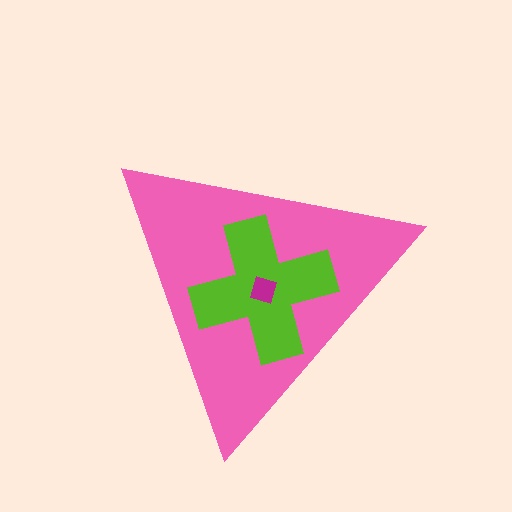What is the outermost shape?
The pink triangle.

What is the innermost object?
The magenta diamond.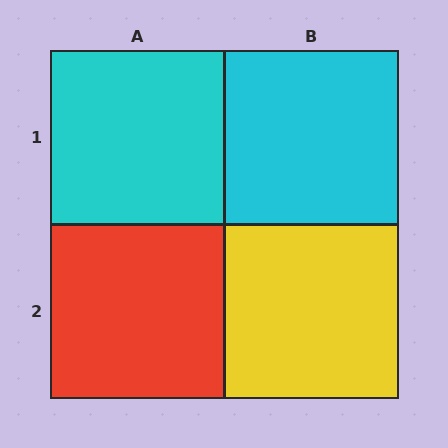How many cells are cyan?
2 cells are cyan.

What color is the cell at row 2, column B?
Yellow.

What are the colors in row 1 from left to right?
Cyan, cyan.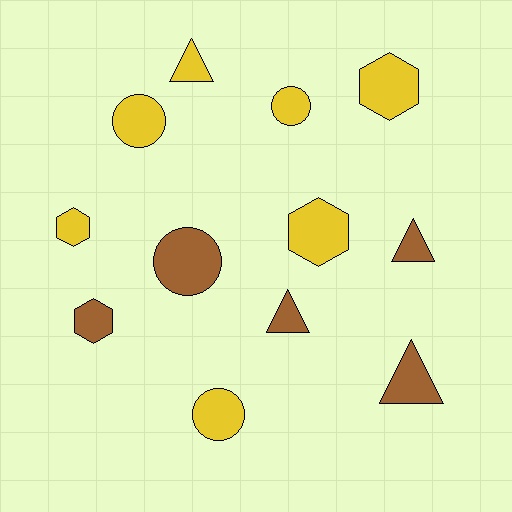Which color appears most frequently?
Yellow, with 7 objects.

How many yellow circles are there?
There are 3 yellow circles.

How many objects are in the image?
There are 12 objects.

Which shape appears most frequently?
Triangle, with 4 objects.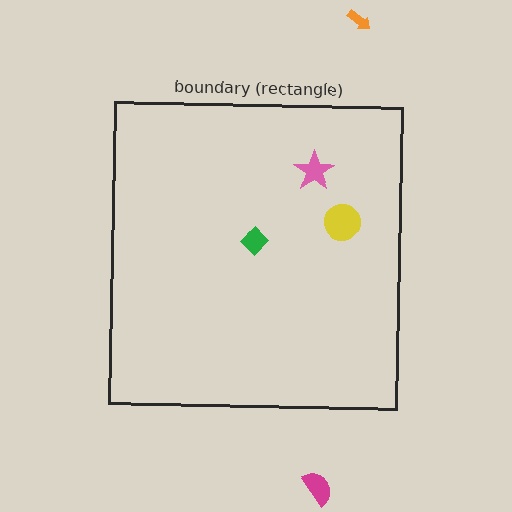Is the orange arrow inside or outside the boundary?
Outside.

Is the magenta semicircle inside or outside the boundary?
Outside.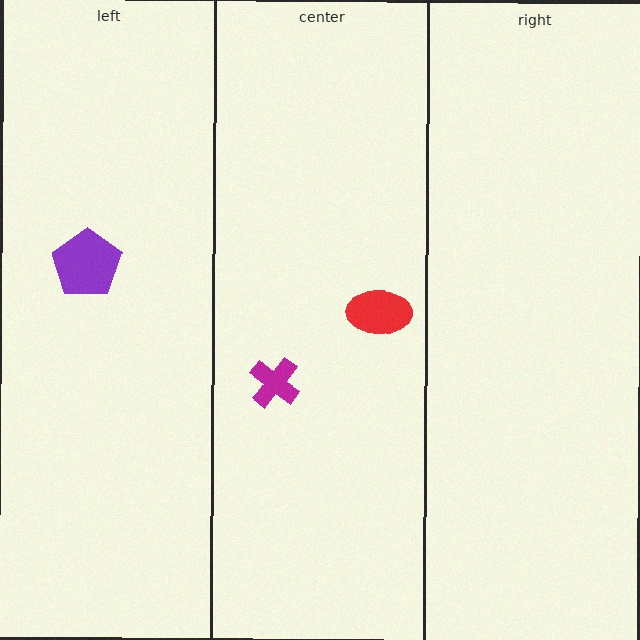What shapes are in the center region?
The magenta cross, the red ellipse.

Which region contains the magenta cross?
The center region.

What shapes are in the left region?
The purple pentagon.